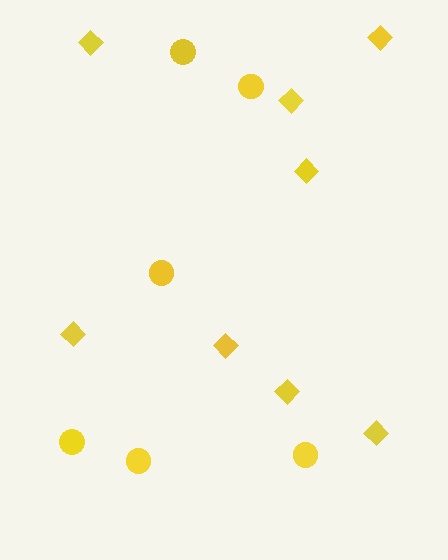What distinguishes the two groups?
There are 2 groups: one group of circles (6) and one group of diamonds (8).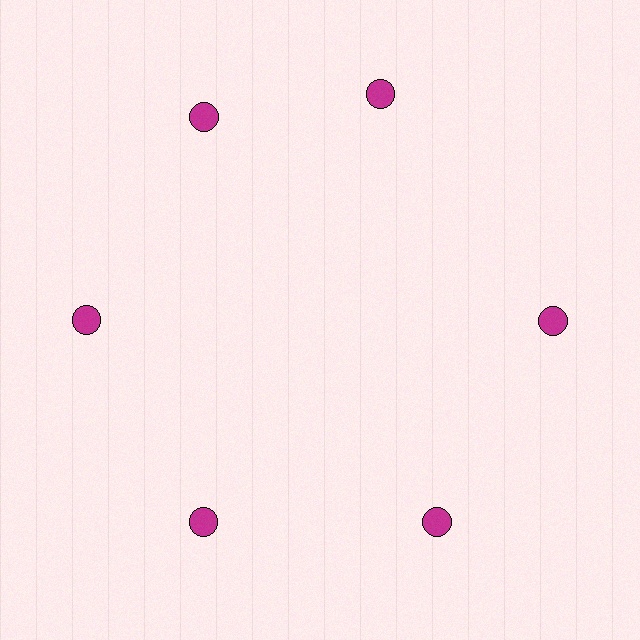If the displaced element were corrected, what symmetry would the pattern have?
It would have 6-fold rotational symmetry — the pattern would map onto itself every 60 degrees.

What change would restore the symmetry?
The symmetry would be restored by rotating it back into even spacing with its neighbors so that all 6 circles sit at equal angles and equal distance from the center.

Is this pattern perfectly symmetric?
No. The 6 magenta circles are arranged in a ring, but one element near the 1 o'clock position is rotated out of alignment along the ring, breaking the 6-fold rotational symmetry.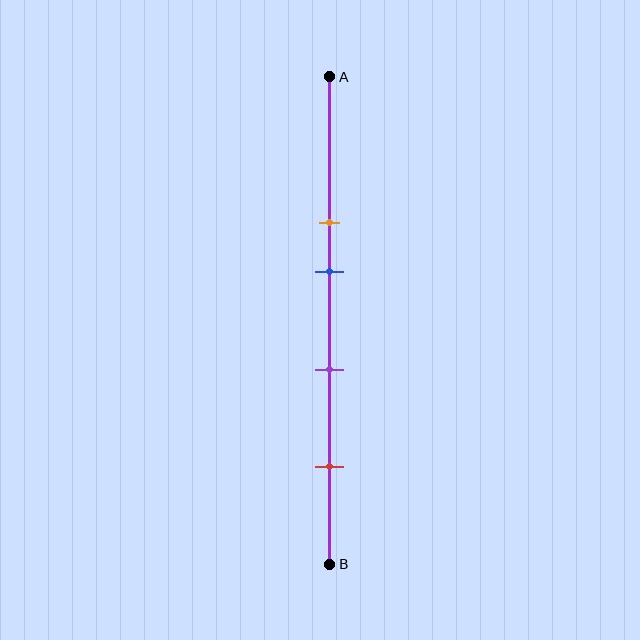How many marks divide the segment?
There are 4 marks dividing the segment.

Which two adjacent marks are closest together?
The orange and blue marks are the closest adjacent pair.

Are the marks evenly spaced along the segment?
No, the marks are not evenly spaced.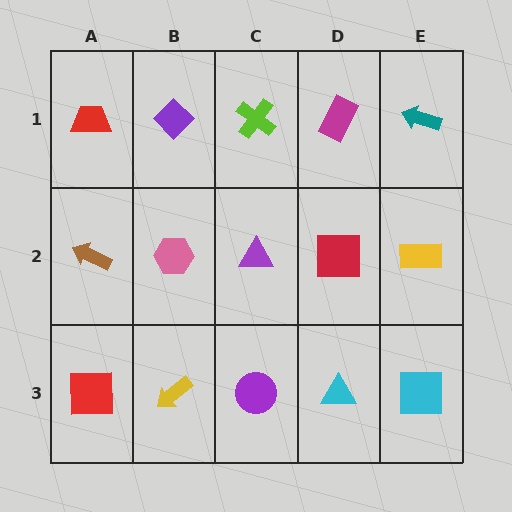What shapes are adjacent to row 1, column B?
A pink hexagon (row 2, column B), a red trapezoid (row 1, column A), a lime cross (row 1, column C).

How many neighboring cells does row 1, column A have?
2.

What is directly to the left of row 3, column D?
A purple circle.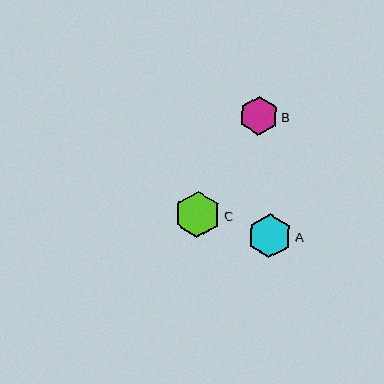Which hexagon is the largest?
Hexagon C is the largest with a size of approximately 46 pixels.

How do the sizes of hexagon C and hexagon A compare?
Hexagon C and hexagon A are approximately the same size.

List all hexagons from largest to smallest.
From largest to smallest: C, A, B.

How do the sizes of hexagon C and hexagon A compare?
Hexagon C and hexagon A are approximately the same size.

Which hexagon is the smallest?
Hexagon B is the smallest with a size of approximately 39 pixels.